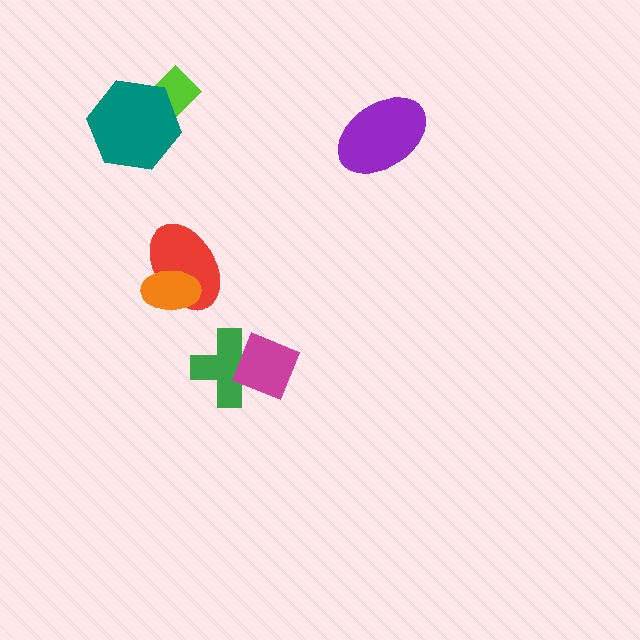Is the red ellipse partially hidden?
Yes, it is partially covered by another shape.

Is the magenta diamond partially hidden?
No, no other shape covers it.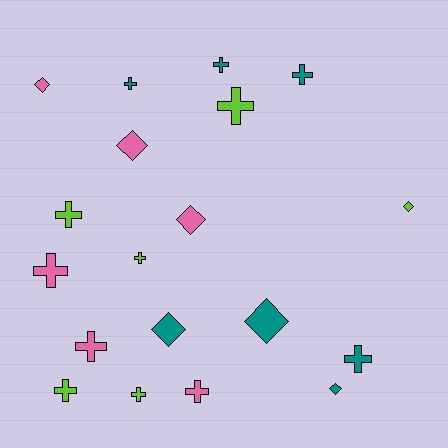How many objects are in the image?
There are 19 objects.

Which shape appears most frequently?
Cross, with 12 objects.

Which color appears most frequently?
Teal, with 7 objects.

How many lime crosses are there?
There are 5 lime crosses.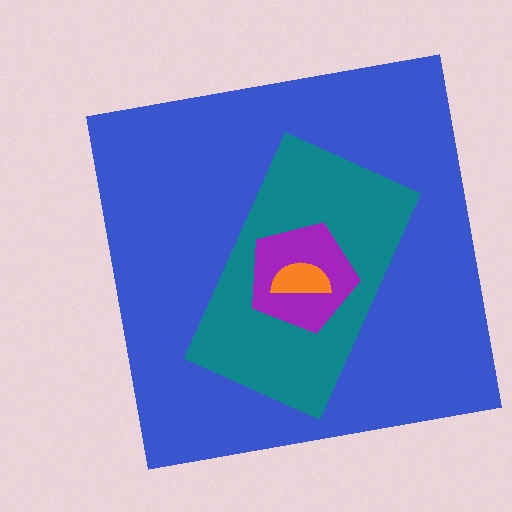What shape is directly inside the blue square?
The teal rectangle.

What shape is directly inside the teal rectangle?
The purple pentagon.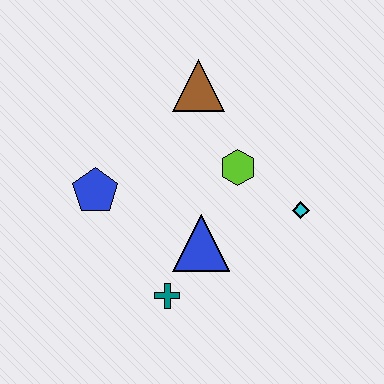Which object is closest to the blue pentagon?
The blue triangle is closest to the blue pentagon.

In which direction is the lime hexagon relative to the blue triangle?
The lime hexagon is above the blue triangle.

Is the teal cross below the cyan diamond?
Yes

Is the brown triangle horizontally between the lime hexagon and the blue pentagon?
Yes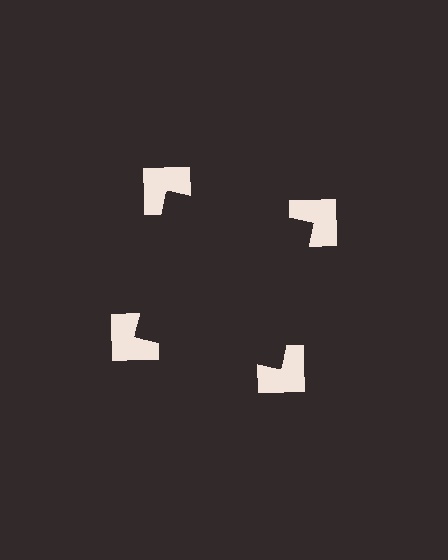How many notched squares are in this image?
There are 4 — one at each vertex of the illusory square.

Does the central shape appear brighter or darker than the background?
It typically appears slightly darker than the background, even though no actual brightness change is drawn.